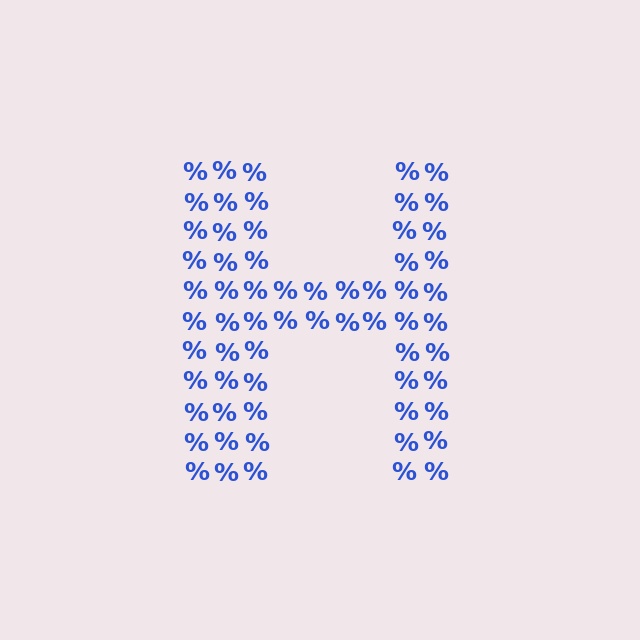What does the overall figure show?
The overall figure shows the letter H.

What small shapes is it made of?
It is made of small percent signs.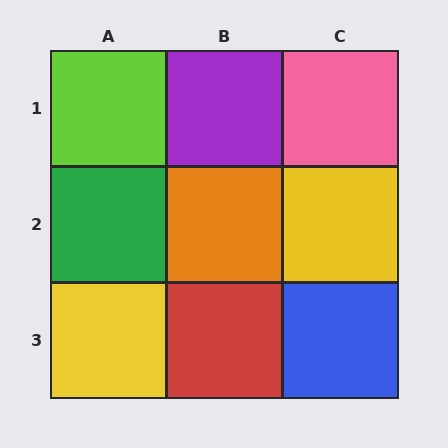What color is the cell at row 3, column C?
Blue.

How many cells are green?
1 cell is green.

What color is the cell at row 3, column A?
Yellow.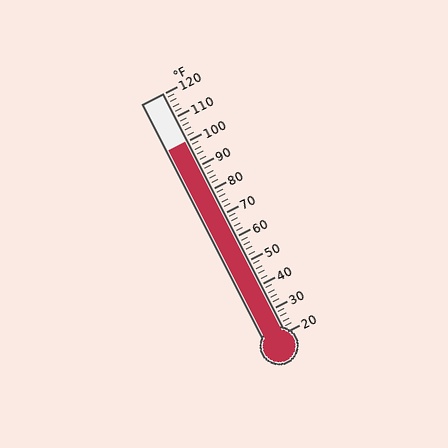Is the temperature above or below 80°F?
The temperature is above 80°F.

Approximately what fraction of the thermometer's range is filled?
The thermometer is filled to approximately 80% of its range.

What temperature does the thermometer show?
The thermometer shows approximately 100°F.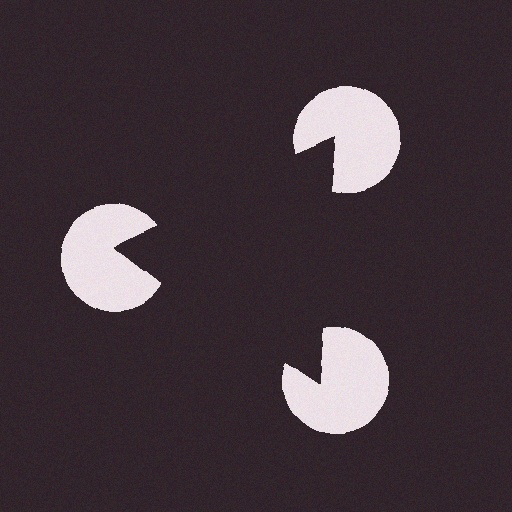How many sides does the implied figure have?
3 sides.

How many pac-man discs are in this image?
There are 3 — one at each vertex of the illusory triangle.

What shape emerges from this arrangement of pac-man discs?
An illusory triangle — its edges are inferred from the aligned wedge cuts in the pac-man discs, not physically drawn.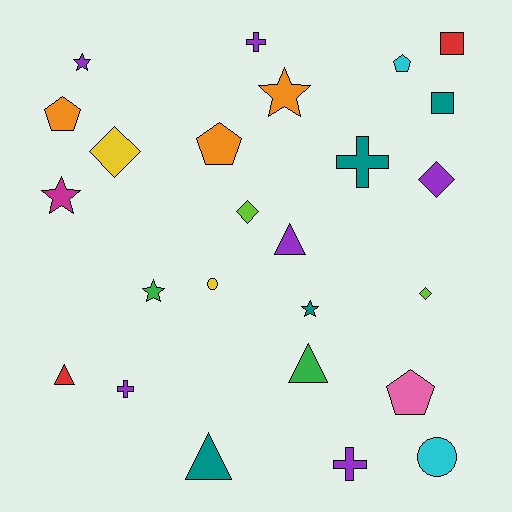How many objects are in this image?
There are 25 objects.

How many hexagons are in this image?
There are no hexagons.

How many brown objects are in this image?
There are no brown objects.